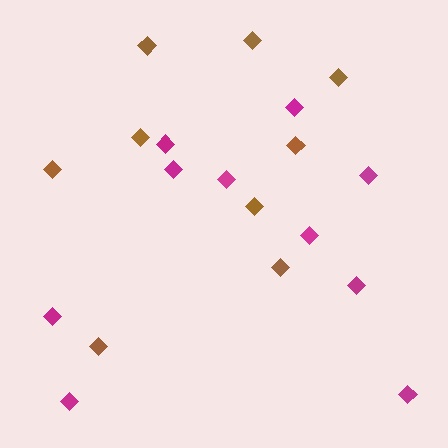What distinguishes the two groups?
There are 2 groups: one group of brown diamonds (9) and one group of magenta diamonds (10).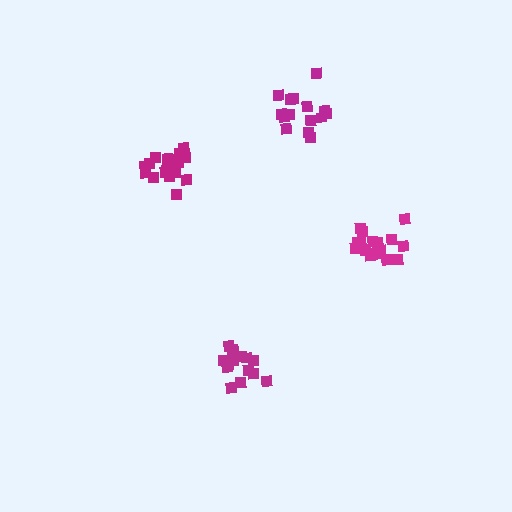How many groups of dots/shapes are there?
There are 4 groups.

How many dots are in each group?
Group 1: 15 dots, Group 2: 18 dots, Group 3: 19 dots, Group 4: 15 dots (67 total).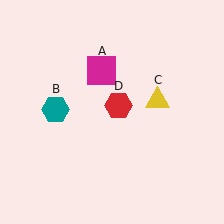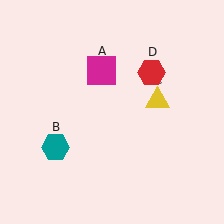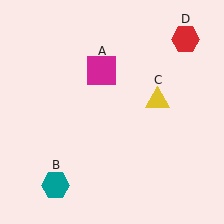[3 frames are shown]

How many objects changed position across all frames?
2 objects changed position: teal hexagon (object B), red hexagon (object D).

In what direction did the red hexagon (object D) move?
The red hexagon (object D) moved up and to the right.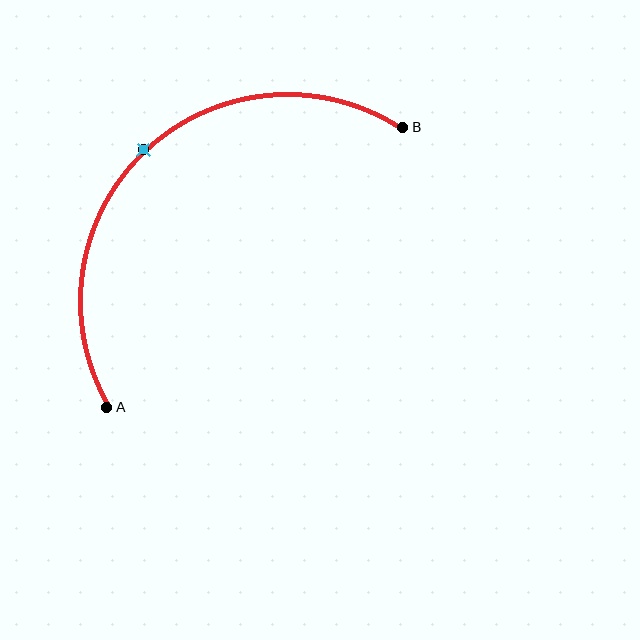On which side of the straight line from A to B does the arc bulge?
The arc bulges above and to the left of the straight line connecting A and B.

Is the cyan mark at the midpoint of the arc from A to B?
Yes. The cyan mark lies on the arc at equal arc-length from both A and B — it is the arc midpoint.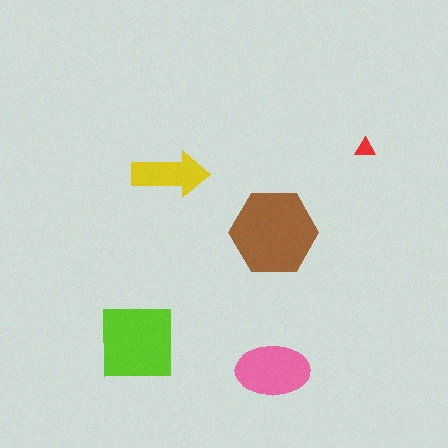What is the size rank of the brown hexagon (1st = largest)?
1st.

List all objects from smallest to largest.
The red triangle, the yellow arrow, the pink ellipse, the lime square, the brown hexagon.